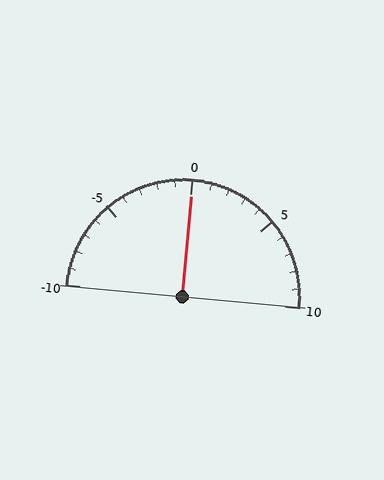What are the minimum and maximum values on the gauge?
The gauge ranges from -10 to 10.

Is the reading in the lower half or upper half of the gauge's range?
The reading is in the upper half of the range (-10 to 10).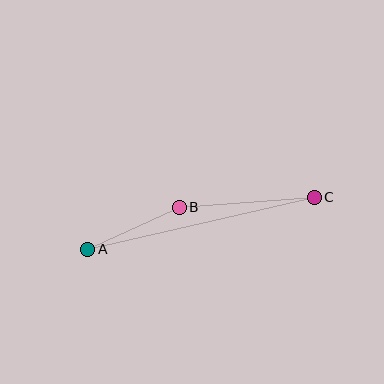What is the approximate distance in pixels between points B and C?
The distance between B and C is approximately 136 pixels.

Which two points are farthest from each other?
Points A and C are farthest from each other.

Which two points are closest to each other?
Points A and B are closest to each other.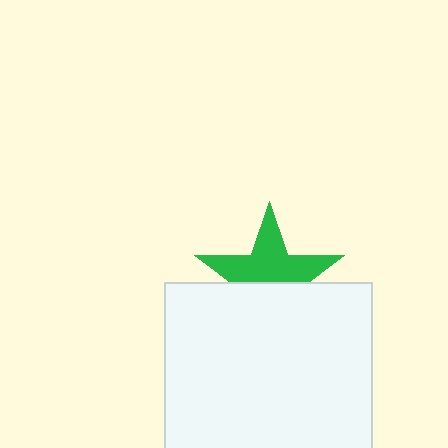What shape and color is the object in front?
The object in front is a white rectangle.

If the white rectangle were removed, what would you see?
You would see the complete green star.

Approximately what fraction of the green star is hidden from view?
Roughly 44% of the green star is hidden behind the white rectangle.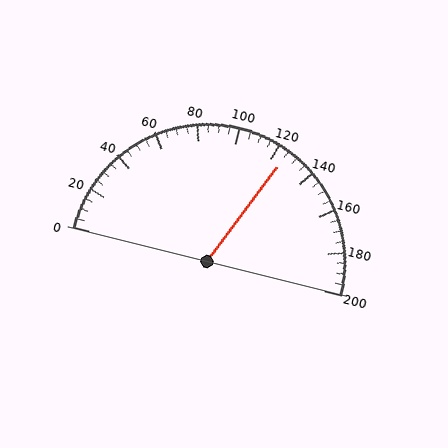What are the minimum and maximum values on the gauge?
The gauge ranges from 0 to 200.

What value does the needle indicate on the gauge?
The needle indicates approximately 125.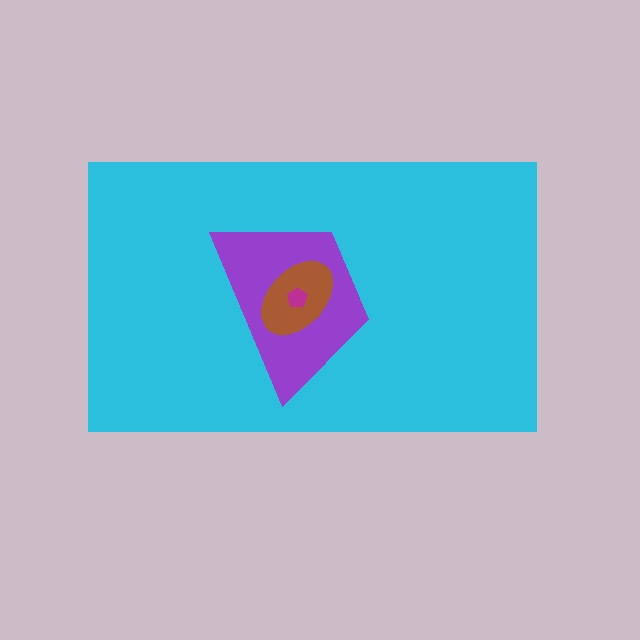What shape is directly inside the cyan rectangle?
The purple trapezoid.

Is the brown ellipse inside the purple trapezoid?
Yes.